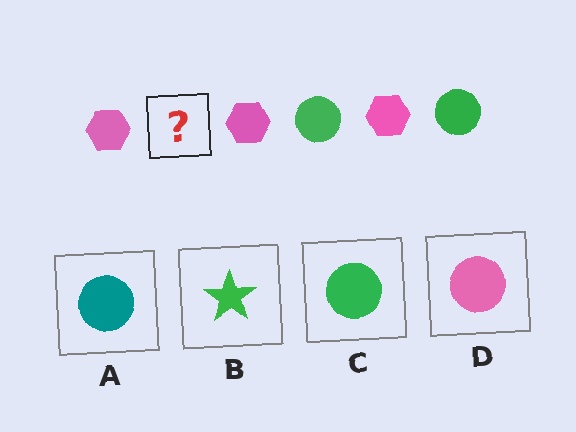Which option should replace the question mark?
Option C.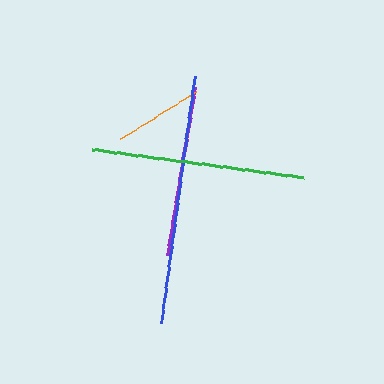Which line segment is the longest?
The blue line is the longest at approximately 250 pixels.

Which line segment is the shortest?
The orange line is the shortest at approximately 89 pixels.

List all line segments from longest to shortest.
From longest to shortest: blue, green, purple, orange.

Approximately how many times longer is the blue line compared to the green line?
The blue line is approximately 1.2 times the length of the green line.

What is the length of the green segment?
The green segment is approximately 214 pixels long.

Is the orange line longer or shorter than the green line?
The green line is longer than the orange line.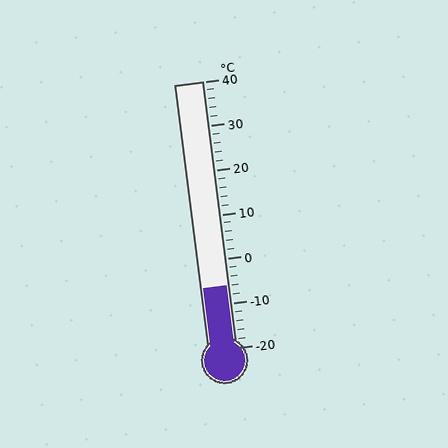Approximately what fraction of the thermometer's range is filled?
The thermometer is filled to approximately 25% of its range.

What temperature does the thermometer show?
The thermometer shows approximately -6°C.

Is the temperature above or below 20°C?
The temperature is below 20°C.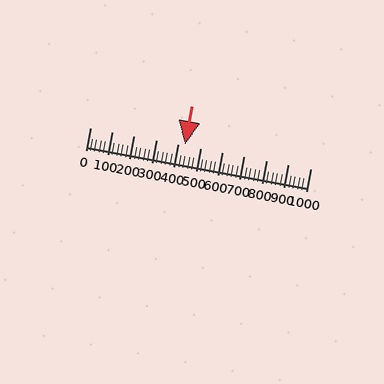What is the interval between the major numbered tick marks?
The major tick marks are spaced 100 units apart.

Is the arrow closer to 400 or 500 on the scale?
The arrow is closer to 400.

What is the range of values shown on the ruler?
The ruler shows values from 0 to 1000.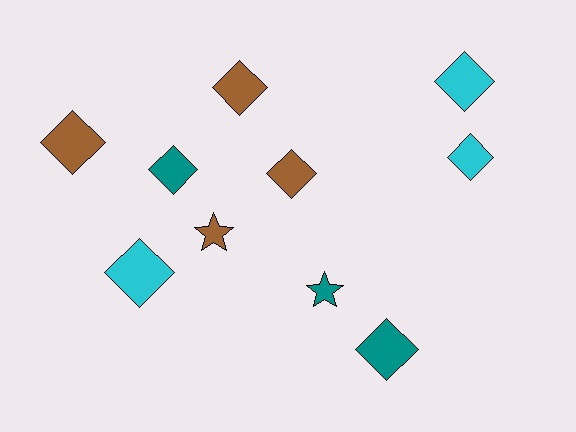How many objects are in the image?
There are 10 objects.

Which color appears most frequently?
Brown, with 4 objects.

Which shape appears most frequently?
Diamond, with 8 objects.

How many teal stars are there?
There is 1 teal star.